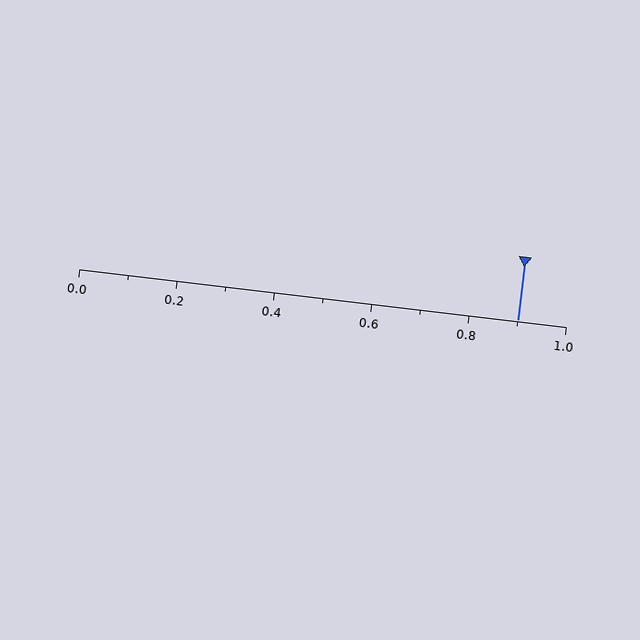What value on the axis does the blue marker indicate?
The marker indicates approximately 0.9.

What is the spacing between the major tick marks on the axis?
The major ticks are spaced 0.2 apart.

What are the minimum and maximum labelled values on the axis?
The axis runs from 0.0 to 1.0.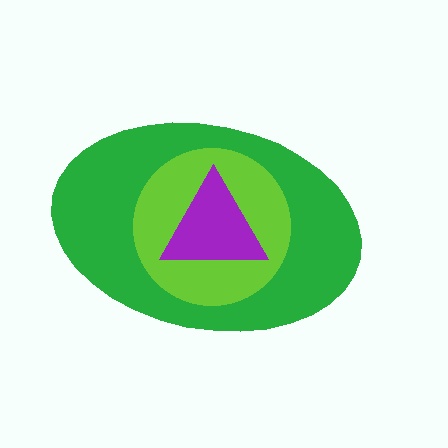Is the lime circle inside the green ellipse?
Yes.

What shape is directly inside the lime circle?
The purple triangle.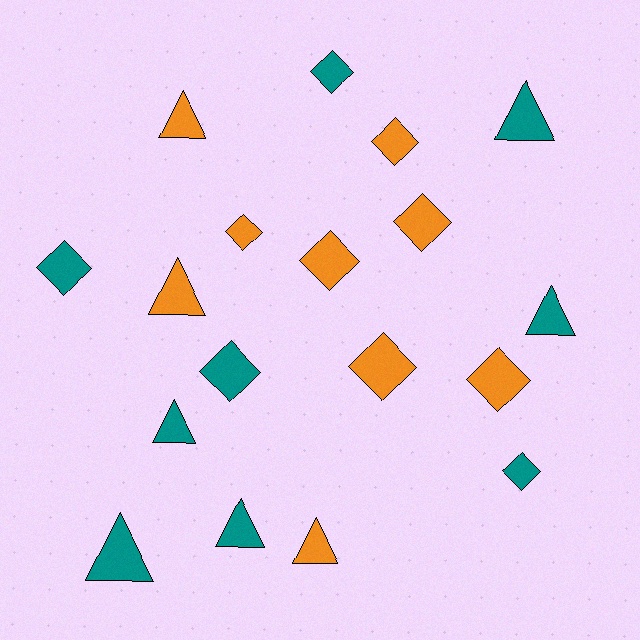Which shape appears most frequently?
Diamond, with 10 objects.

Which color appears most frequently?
Teal, with 9 objects.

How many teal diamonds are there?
There are 4 teal diamonds.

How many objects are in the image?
There are 18 objects.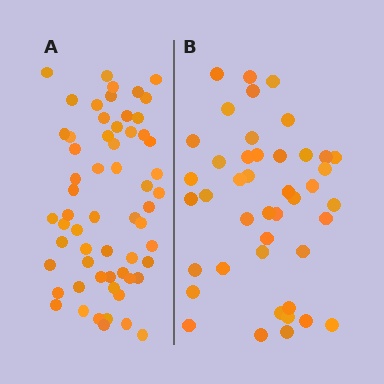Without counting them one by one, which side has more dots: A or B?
Region A (the left region) has more dots.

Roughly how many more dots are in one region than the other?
Region A has approximately 15 more dots than region B.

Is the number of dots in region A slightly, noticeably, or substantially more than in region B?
Region A has noticeably more, but not dramatically so. The ratio is roughly 1.4 to 1.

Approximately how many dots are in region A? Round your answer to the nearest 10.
About 60 dots.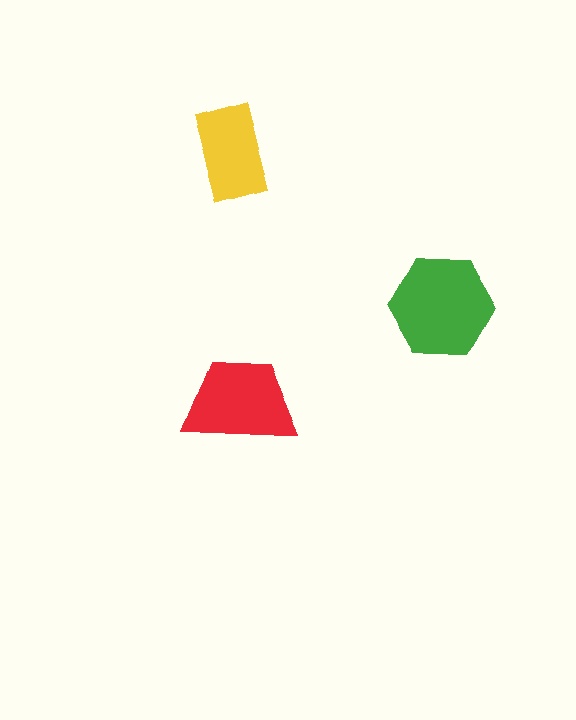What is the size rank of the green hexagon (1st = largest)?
1st.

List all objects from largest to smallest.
The green hexagon, the red trapezoid, the yellow rectangle.